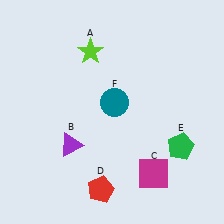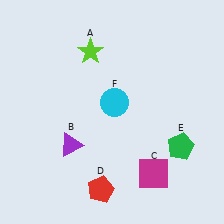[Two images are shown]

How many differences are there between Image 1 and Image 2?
There is 1 difference between the two images.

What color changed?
The circle (F) changed from teal in Image 1 to cyan in Image 2.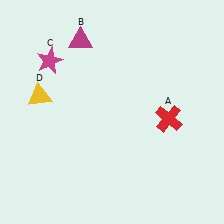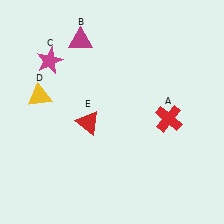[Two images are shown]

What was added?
A red triangle (E) was added in Image 2.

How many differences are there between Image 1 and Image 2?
There is 1 difference between the two images.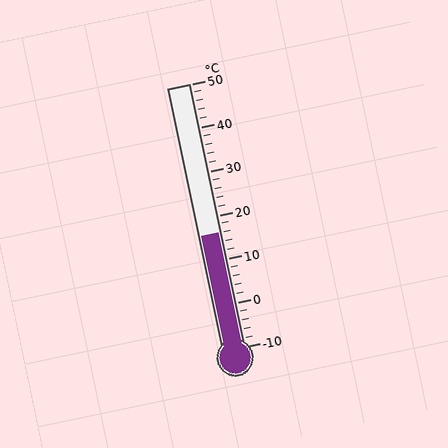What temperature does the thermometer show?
The thermometer shows approximately 16°C.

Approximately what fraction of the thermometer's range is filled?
The thermometer is filled to approximately 45% of its range.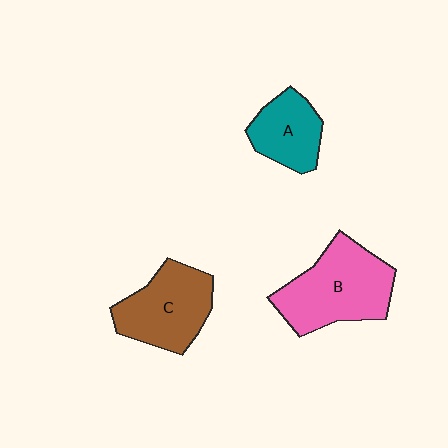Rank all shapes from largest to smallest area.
From largest to smallest: B (pink), C (brown), A (teal).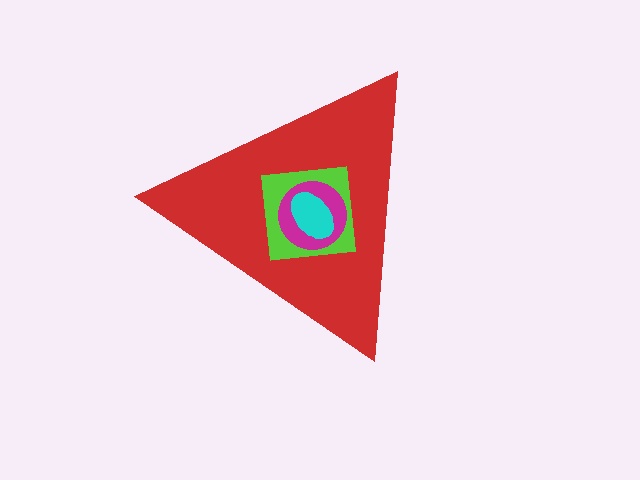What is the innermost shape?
The cyan ellipse.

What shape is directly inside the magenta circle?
The cyan ellipse.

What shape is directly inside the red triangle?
The lime square.